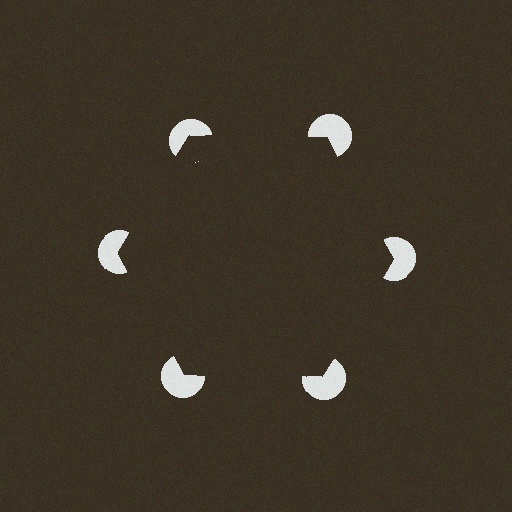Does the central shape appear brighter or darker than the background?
It typically appears slightly darker than the background, even though no actual brightness change is drawn.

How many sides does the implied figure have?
6 sides.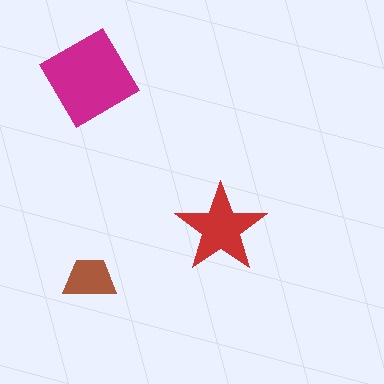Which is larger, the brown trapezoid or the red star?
The red star.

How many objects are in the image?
There are 3 objects in the image.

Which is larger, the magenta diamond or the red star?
The magenta diamond.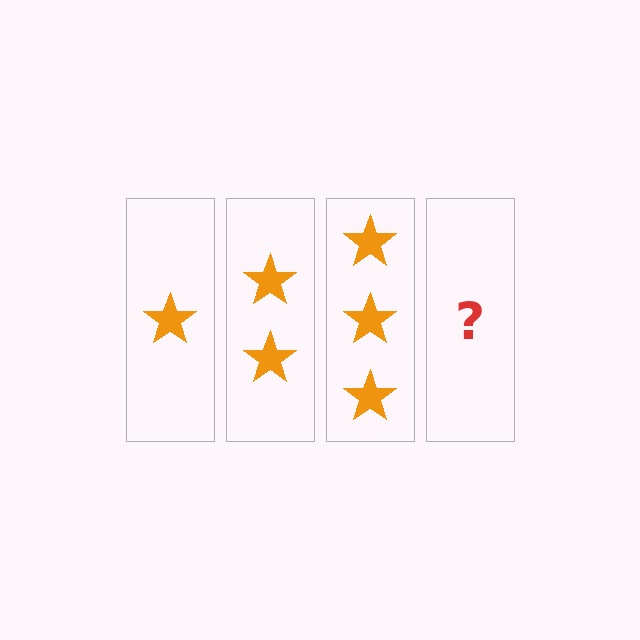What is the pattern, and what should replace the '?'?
The pattern is that each step adds one more star. The '?' should be 4 stars.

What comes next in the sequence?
The next element should be 4 stars.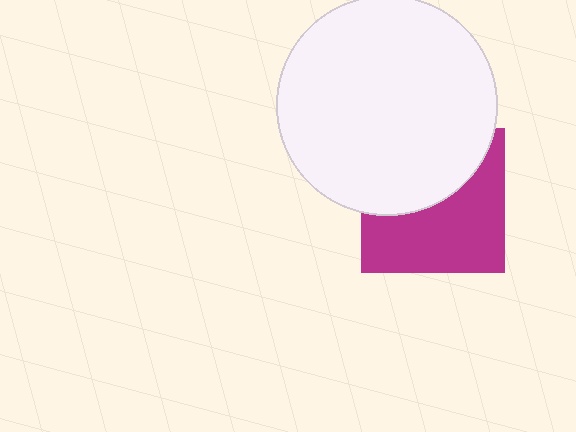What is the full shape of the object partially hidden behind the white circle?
The partially hidden object is a magenta square.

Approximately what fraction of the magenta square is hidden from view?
Roughly 45% of the magenta square is hidden behind the white circle.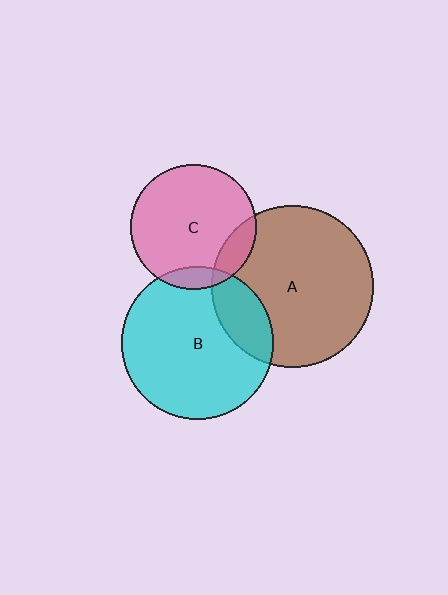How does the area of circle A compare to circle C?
Approximately 1.7 times.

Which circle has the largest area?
Circle A (brown).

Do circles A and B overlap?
Yes.